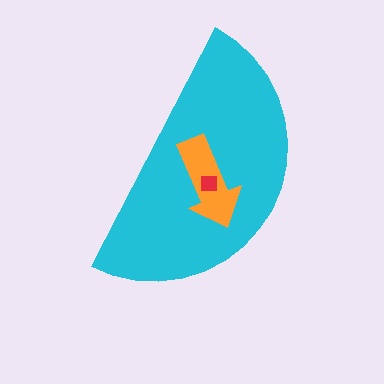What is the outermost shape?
The cyan semicircle.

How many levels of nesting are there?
3.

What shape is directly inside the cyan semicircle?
The orange arrow.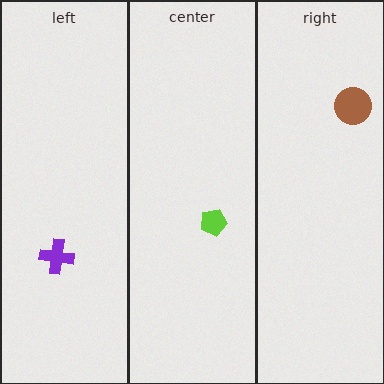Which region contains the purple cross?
The left region.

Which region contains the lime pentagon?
The center region.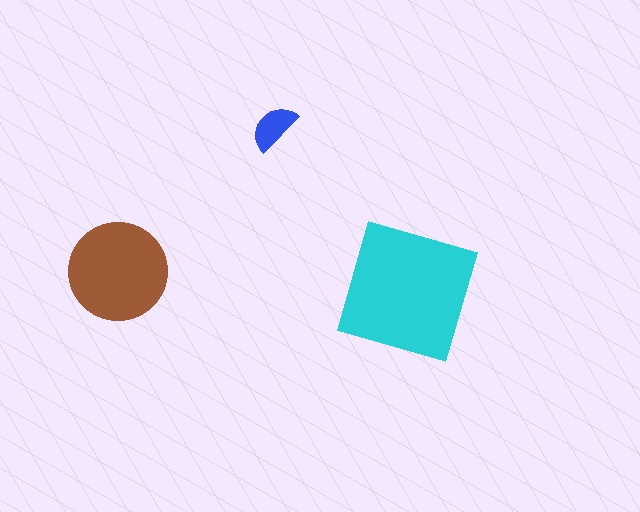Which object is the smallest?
The blue semicircle.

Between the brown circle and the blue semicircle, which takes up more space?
The brown circle.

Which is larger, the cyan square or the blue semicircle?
The cyan square.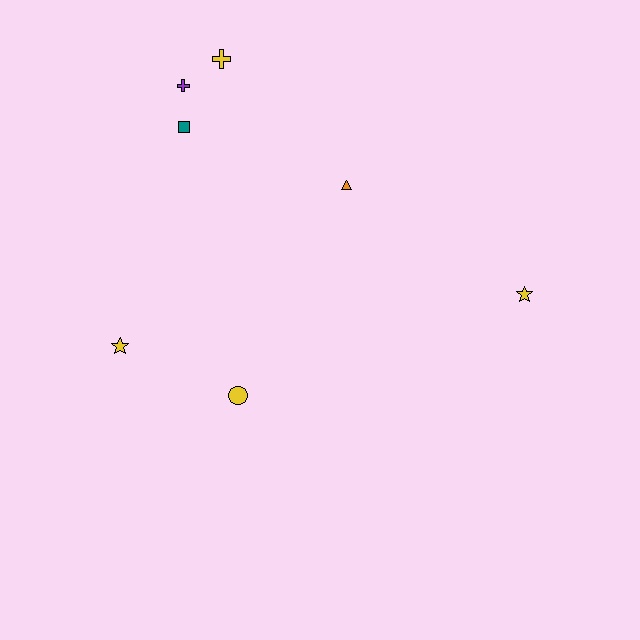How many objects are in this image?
There are 7 objects.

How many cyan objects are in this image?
There are no cyan objects.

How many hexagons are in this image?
There are no hexagons.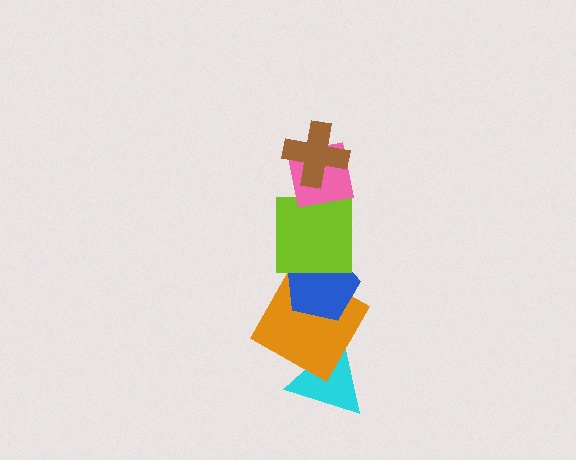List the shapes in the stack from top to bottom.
From top to bottom: the brown cross, the pink square, the lime square, the blue pentagon, the orange square, the cyan triangle.